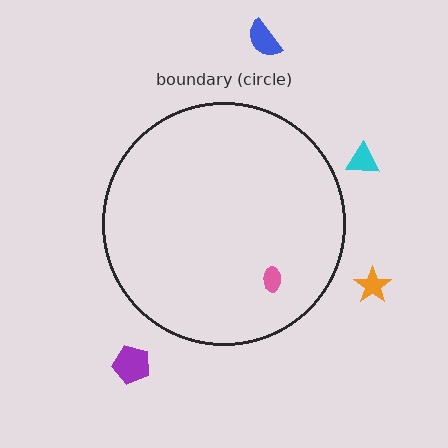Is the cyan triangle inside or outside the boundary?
Outside.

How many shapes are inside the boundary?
1 inside, 4 outside.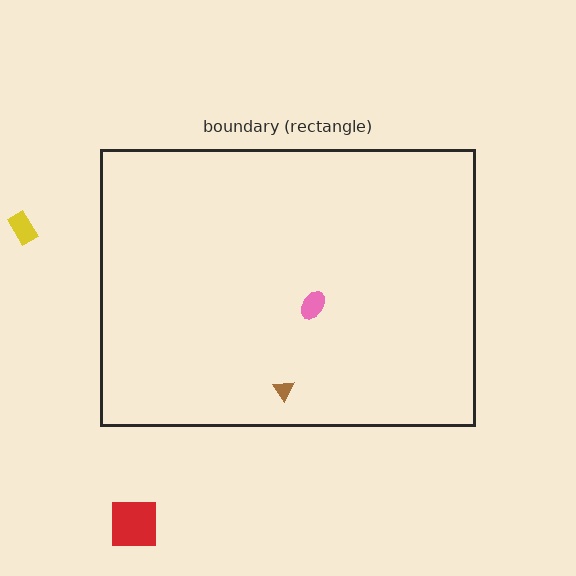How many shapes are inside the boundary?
2 inside, 2 outside.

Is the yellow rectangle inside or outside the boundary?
Outside.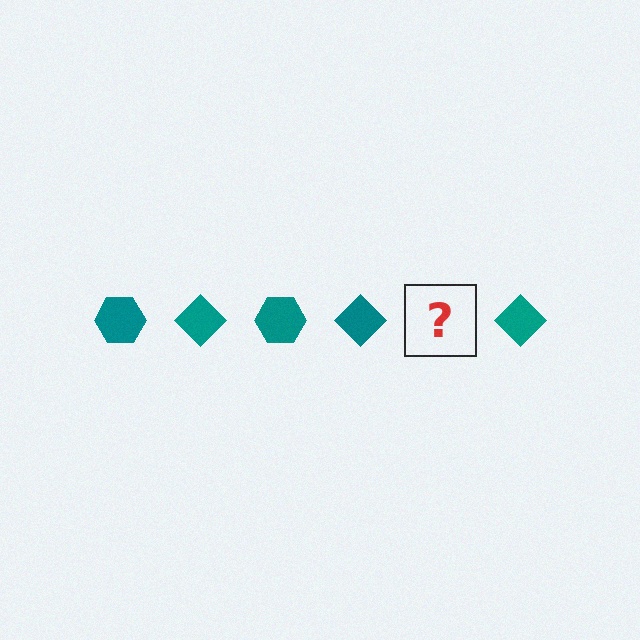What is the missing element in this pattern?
The missing element is a teal hexagon.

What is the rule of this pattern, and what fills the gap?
The rule is that the pattern cycles through hexagon, diamond shapes in teal. The gap should be filled with a teal hexagon.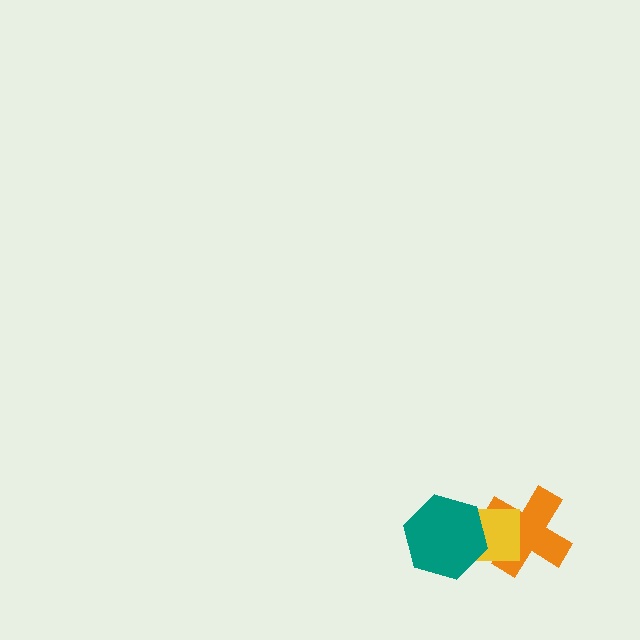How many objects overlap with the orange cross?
1 object overlaps with the orange cross.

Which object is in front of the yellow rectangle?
The teal hexagon is in front of the yellow rectangle.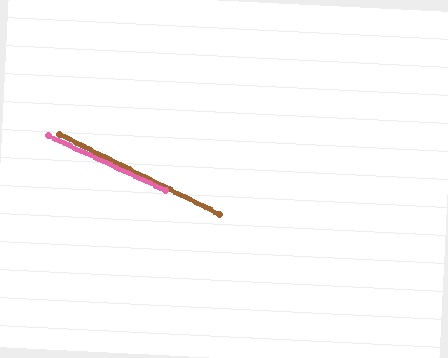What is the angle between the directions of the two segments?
Approximately 1 degree.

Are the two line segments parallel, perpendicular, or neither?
Parallel — their directions differ by only 1.4°.